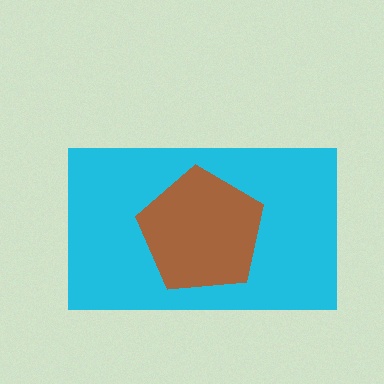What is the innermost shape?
The brown pentagon.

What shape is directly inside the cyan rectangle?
The brown pentagon.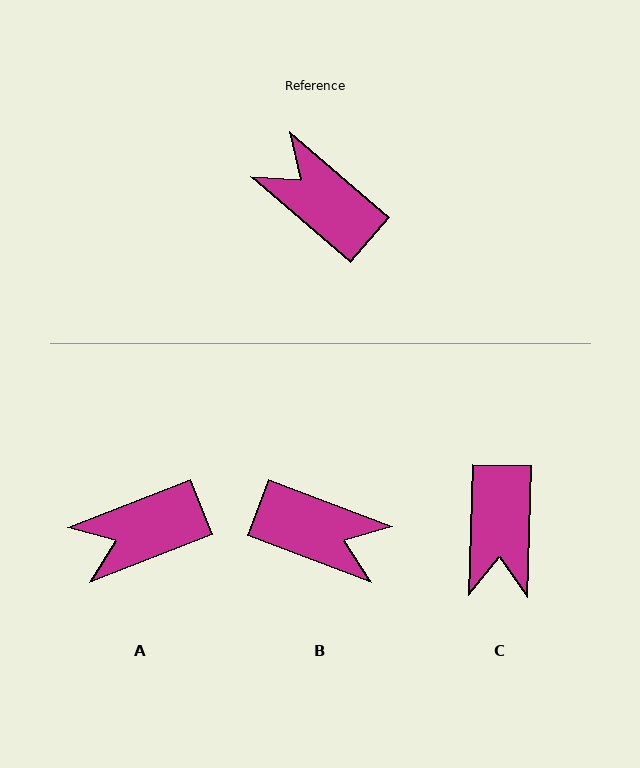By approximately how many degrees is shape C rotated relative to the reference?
Approximately 129 degrees counter-clockwise.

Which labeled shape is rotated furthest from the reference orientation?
B, about 160 degrees away.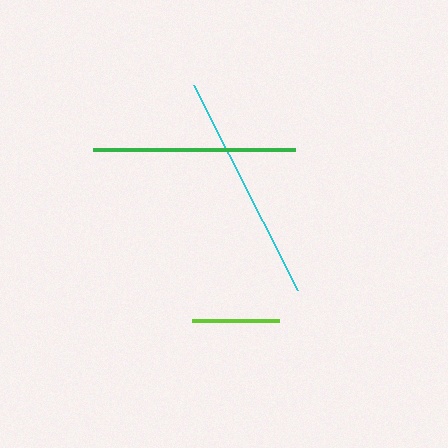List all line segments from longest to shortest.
From longest to shortest: cyan, green, lime.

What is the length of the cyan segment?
The cyan segment is approximately 230 pixels long.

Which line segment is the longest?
The cyan line is the longest at approximately 230 pixels.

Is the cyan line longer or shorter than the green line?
The cyan line is longer than the green line.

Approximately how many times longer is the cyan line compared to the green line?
The cyan line is approximately 1.1 times the length of the green line.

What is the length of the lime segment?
The lime segment is approximately 87 pixels long.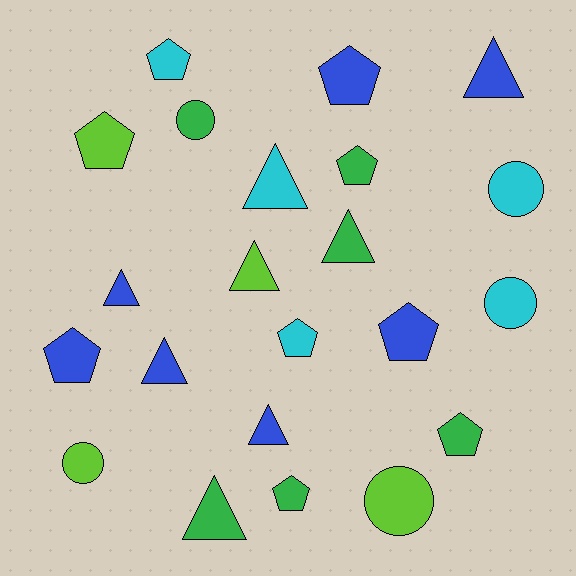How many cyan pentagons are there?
There are 2 cyan pentagons.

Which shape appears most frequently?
Pentagon, with 9 objects.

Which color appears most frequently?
Blue, with 7 objects.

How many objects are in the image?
There are 22 objects.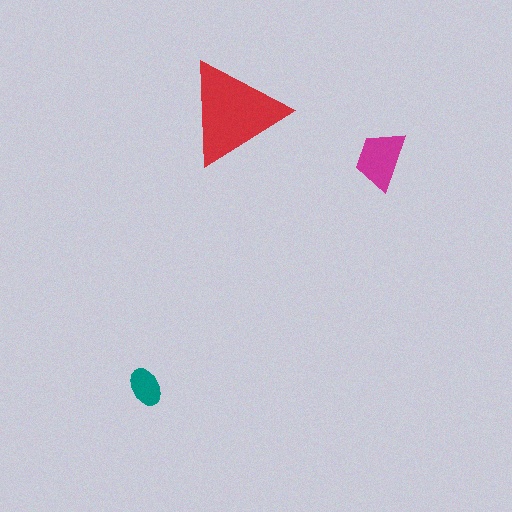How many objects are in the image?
There are 3 objects in the image.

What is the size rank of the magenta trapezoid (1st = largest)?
2nd.